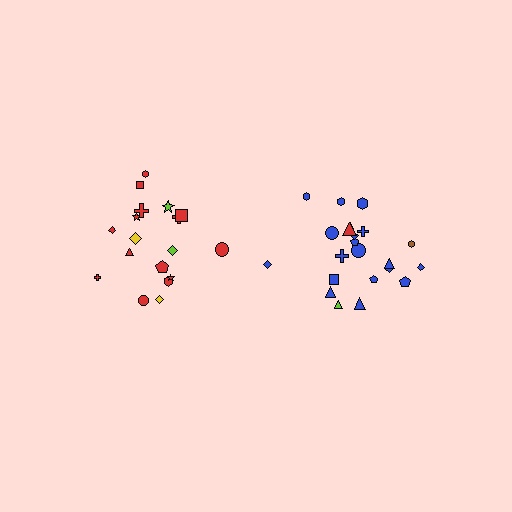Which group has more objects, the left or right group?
The right group.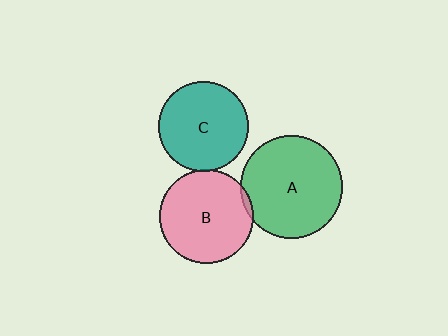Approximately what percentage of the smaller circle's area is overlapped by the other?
Approximately 5%.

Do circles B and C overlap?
Yes.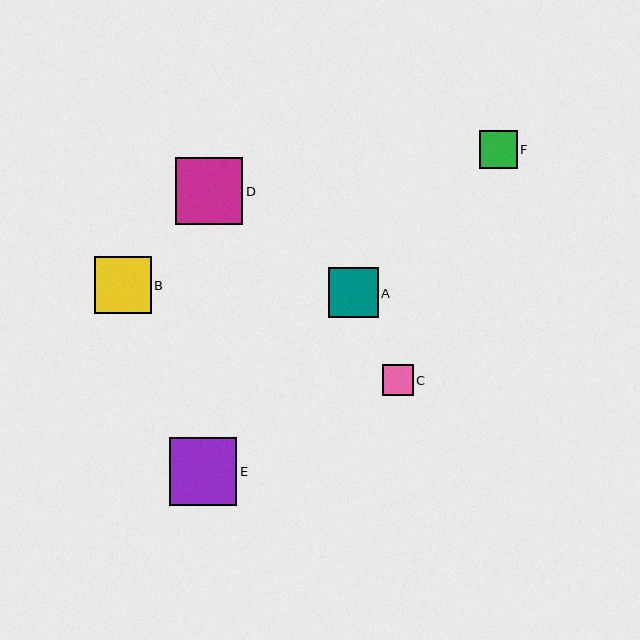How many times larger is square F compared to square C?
Square F is approximately 1.2 times the size of square C.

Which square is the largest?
Square E is the largest with a size of approximately 68 pixels.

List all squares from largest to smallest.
From largest to smallest: E, D, B, A, F, C.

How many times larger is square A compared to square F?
Square A is approximately 1.3 times the size of square F.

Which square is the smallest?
Square C is the smallest with a size of approximately 31 pixels.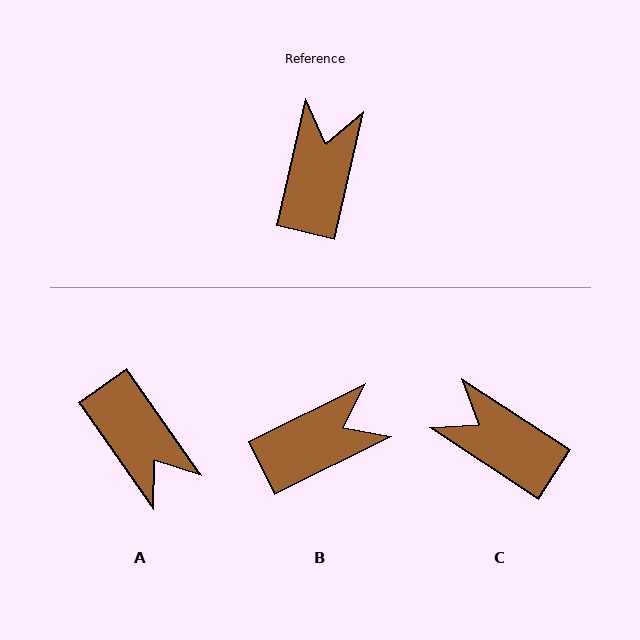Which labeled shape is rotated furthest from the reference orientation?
A, about 132 degrees away.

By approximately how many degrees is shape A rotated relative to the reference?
Approximately 132 degrees clockwise.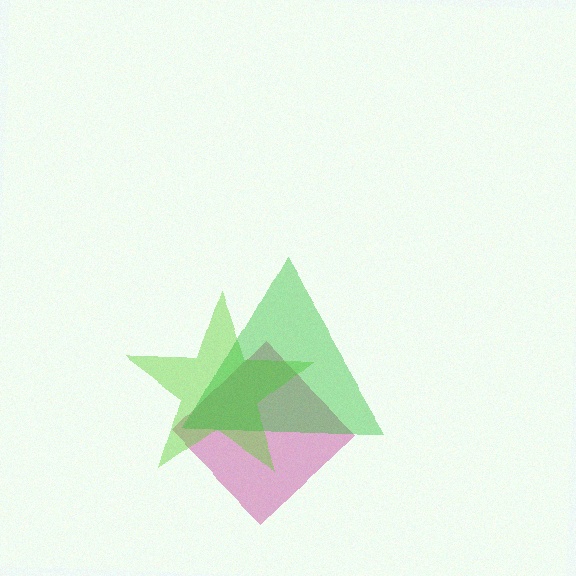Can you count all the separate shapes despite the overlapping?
Yes, there are 3 separate shapes.